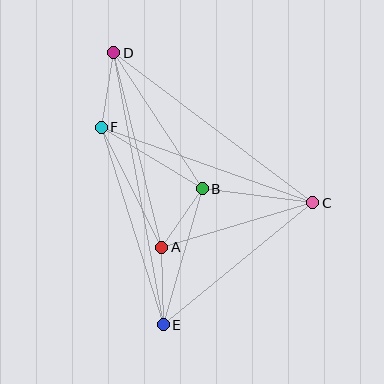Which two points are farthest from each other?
Points D and E are farthest from each other.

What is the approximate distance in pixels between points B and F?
The distance between B and F is approximately 118 pixels.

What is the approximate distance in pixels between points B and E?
The distance between B and E is approximately 142 pixels.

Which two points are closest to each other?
Points A and B are closest to each other.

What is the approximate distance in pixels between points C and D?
The distance between C and D is approximately 249 pixels.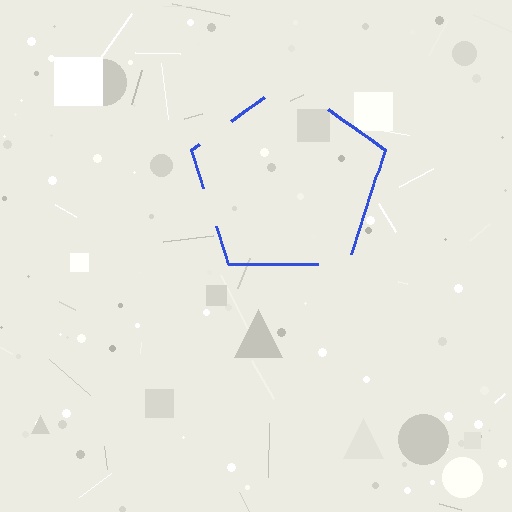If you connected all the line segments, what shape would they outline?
They would outline a pentagon.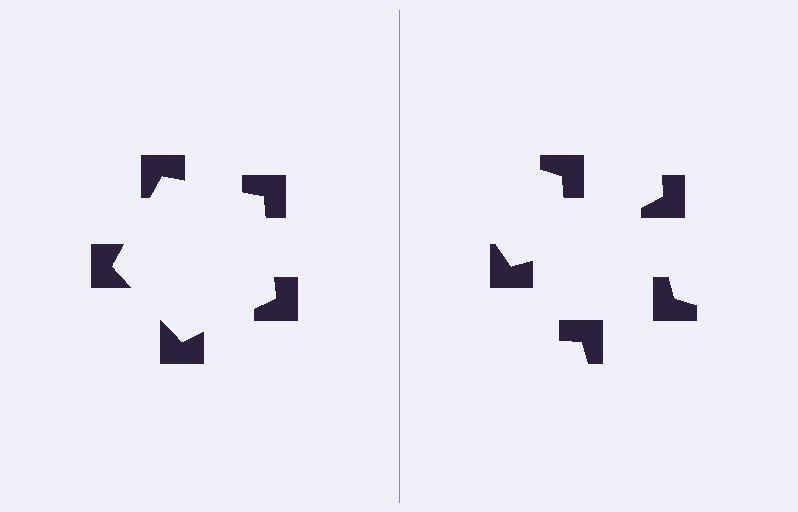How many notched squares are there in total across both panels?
10 — 5 on each side.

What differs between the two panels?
The notched squares are positioned identically on both sides; only the wedge orientations differ. On the left they align to a pentagon; on the right they are misaligned.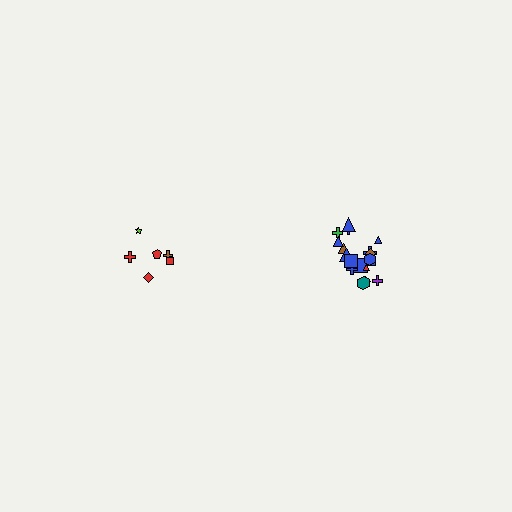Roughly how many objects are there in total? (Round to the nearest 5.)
Roughly 25 objects in total.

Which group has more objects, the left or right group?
The right group.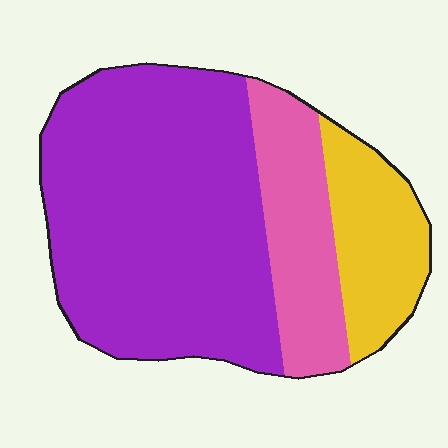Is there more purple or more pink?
Purple.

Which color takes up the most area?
Purple, at roughly 65%.